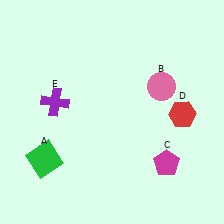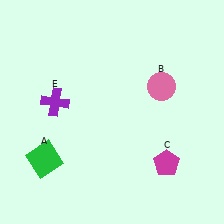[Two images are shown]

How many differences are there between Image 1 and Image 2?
There is 1 difference between the two images.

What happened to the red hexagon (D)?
The red hexagon (D) was removed in Image 2. It was in the bottom-right area of Image 1.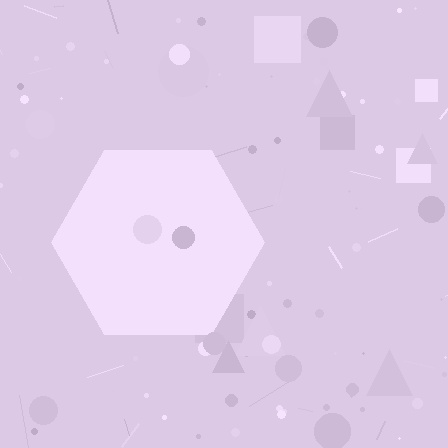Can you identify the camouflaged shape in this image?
The camouflaged shape is a hexagon.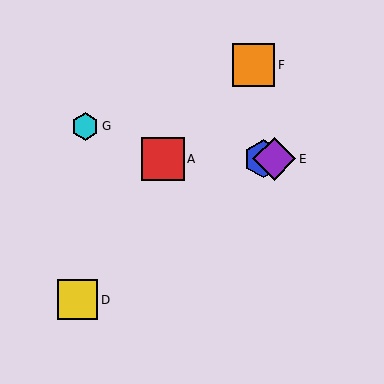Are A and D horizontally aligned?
No, A is at y≈159 and D is at y≈300.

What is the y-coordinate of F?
Object F is at y≈65.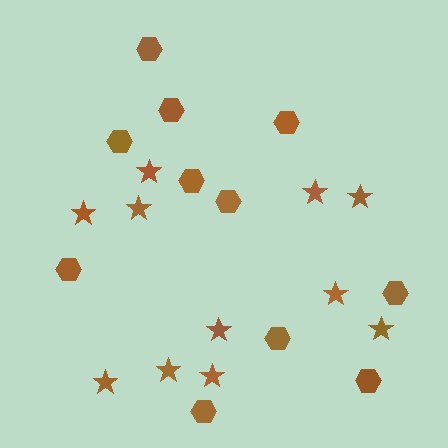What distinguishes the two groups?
There are 2 groups: one group of hexagons (11) and one group of stars (11).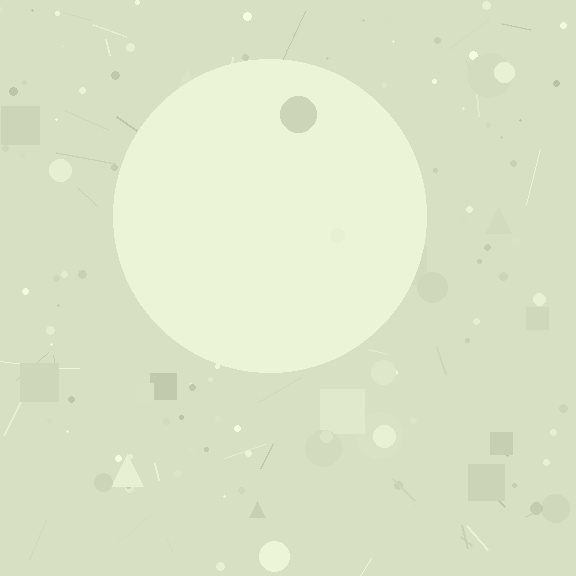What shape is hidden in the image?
A circle is hidden in the image.